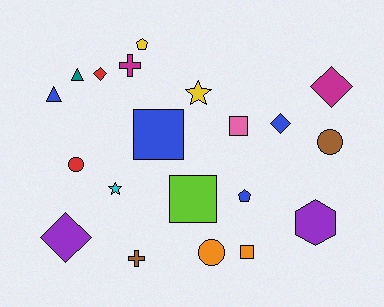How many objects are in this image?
There are 20 objects.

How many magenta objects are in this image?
There are 2 magenta objects.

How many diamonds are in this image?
There are 4 diamonds.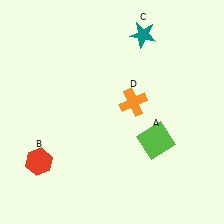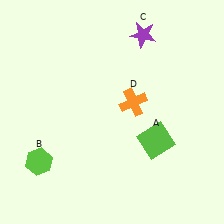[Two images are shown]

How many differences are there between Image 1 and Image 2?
There are 2 differences between the two images.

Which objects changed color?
B changed from red to lime. C changed from teal to purple.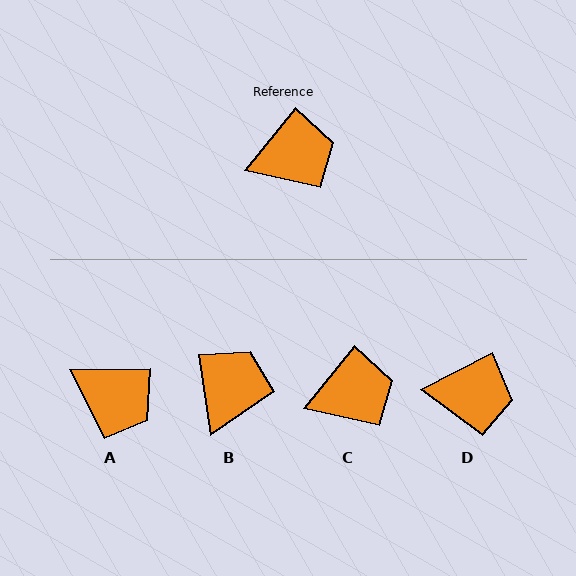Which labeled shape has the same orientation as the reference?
C.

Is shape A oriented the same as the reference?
No, it is off by about 51 degrees.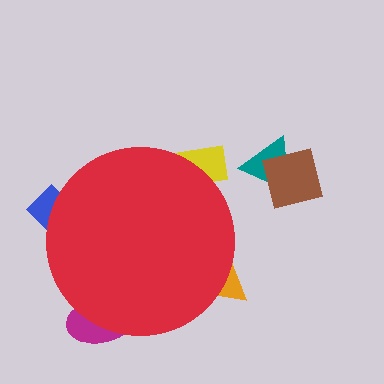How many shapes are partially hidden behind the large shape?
4 shapes are partially hidden.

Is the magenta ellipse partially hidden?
Yes, the magenta ellipse is partially hidden behind the red circle.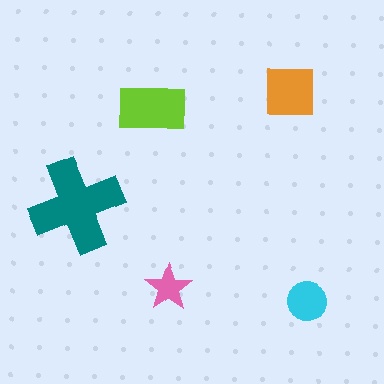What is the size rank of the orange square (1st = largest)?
3rd.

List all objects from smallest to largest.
The pink star, the cyan circle, the orange square, the lime rectangle, the teal cross.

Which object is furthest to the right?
The cyan circle is rightmost.